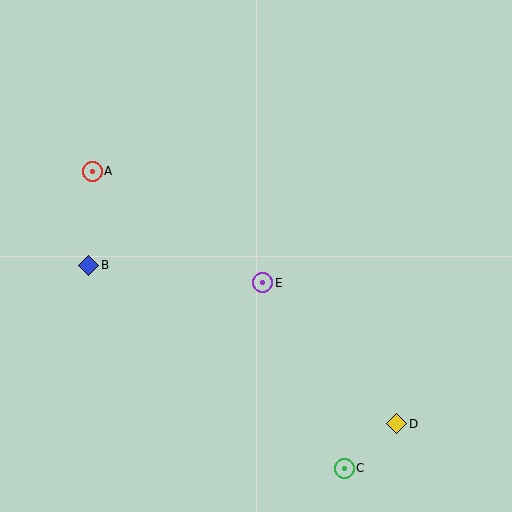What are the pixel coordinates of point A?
Point A is at (92, 171).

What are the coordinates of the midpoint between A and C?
The midpoint between A and C is at (218, 320).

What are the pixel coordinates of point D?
Point D is at (397, 424).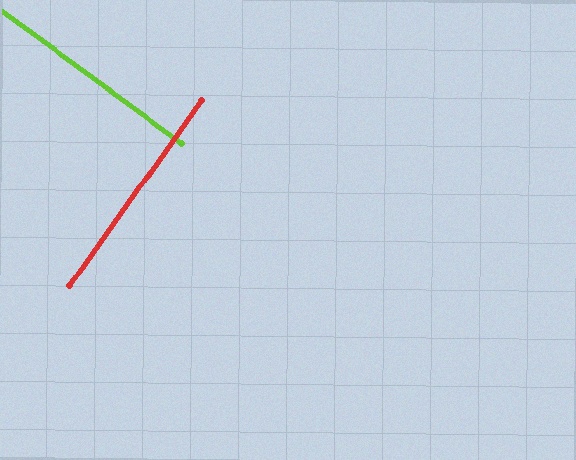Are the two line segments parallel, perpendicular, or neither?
Perpendicular — they meet at approximately 89°.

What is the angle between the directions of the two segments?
Approximately 89 degrees.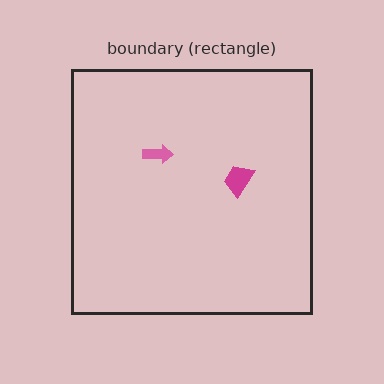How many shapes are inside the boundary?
2 inside, 0 outside.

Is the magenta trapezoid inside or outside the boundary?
Inside.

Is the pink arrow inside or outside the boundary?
Inside.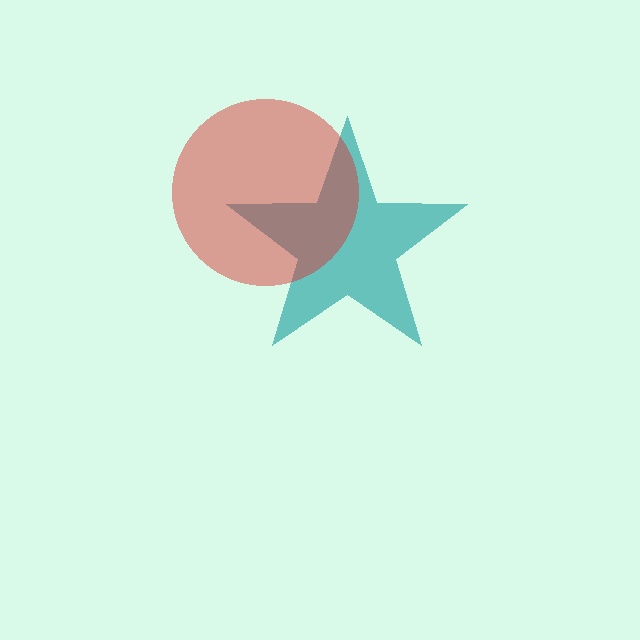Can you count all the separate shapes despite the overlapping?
Yes, there are 2 separate shapes.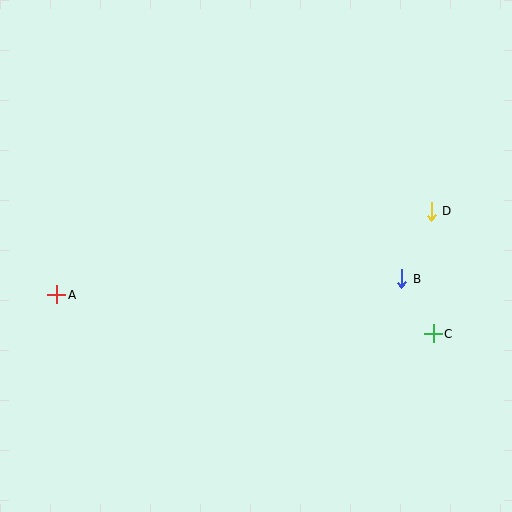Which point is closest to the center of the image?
Point B at (402, 279) is closest to the center.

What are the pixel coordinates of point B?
Point B is at (402, 279).